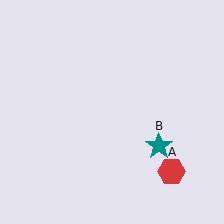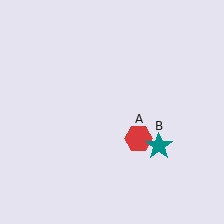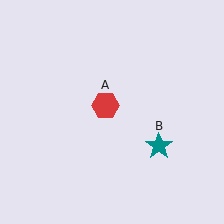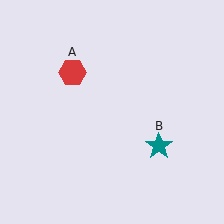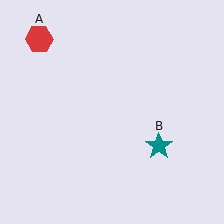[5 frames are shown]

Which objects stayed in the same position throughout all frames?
Teal star (object B) remained stationary.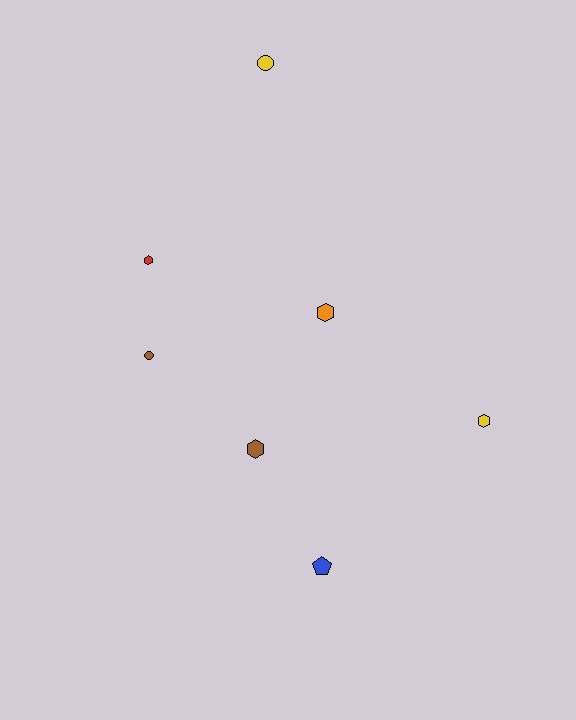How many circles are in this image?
There are 2 circles.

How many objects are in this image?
There are 7 objects.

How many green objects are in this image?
There are no green objects.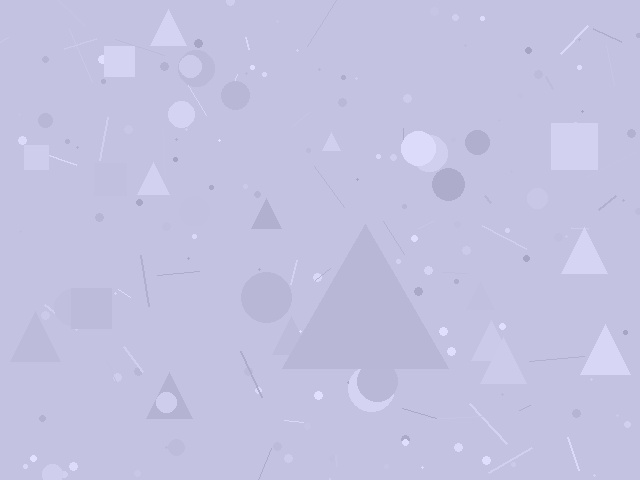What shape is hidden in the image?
A triangle is hidden in the image.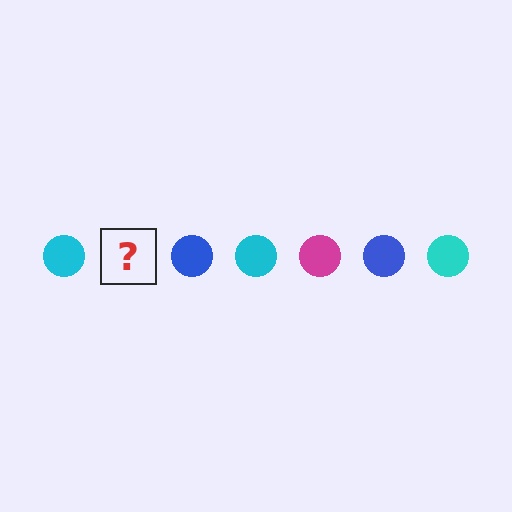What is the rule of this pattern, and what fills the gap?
The rule is that the pattern cycles through cyan, magenta, blue circles. The gap should be filled with a magenta circle.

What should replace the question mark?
The question mark should be replaced with a magenta circle.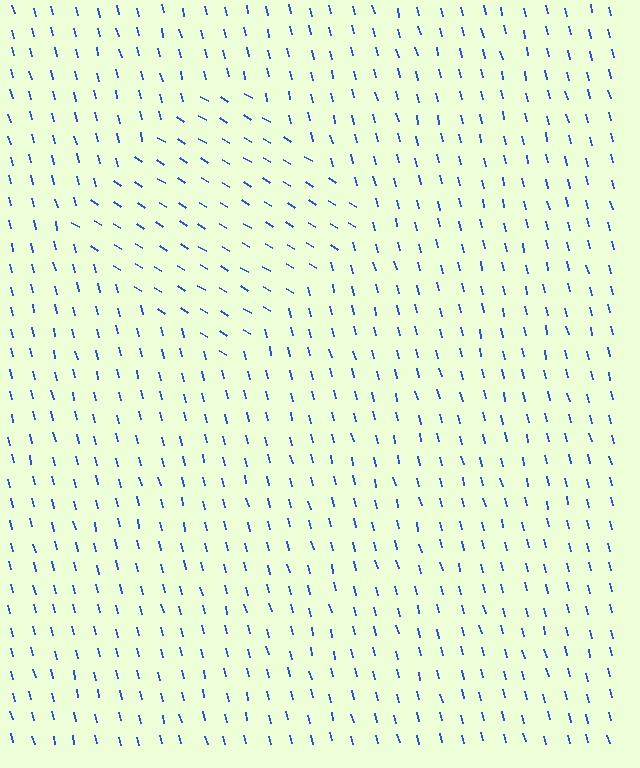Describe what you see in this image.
The image is filled with small blue line segments. A diamond region in the image has lines oriented differently from the surrounding lines, creating a visible texture boundary.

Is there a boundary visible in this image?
Yes, there is a texture boundary formed by a change in line orientation.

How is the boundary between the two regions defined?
The boundary is defined purely by a change in line orientation (approximately 45 degrees difference). All lines are the same color and thickness.